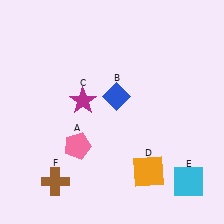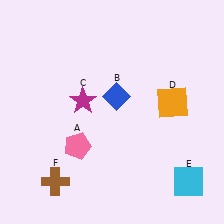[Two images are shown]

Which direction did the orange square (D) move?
The orange square (D) moved up.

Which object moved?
The orange square (D) moved up.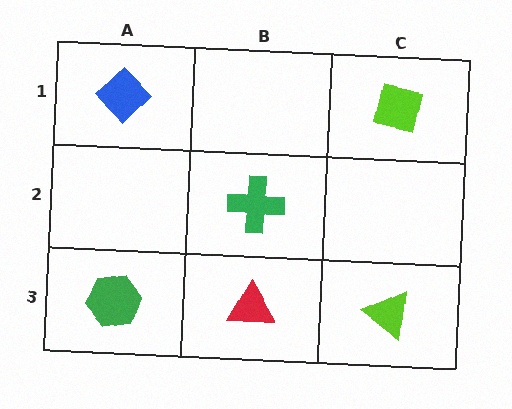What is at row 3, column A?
A green hexagon.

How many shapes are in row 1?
2 shapes.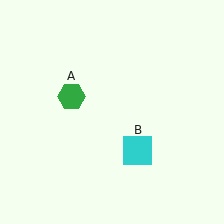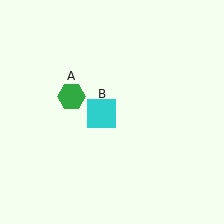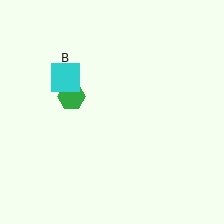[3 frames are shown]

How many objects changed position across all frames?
1 object changed position: cyan square (object B).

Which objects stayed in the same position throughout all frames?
Green hexagon (object A) remained stationary.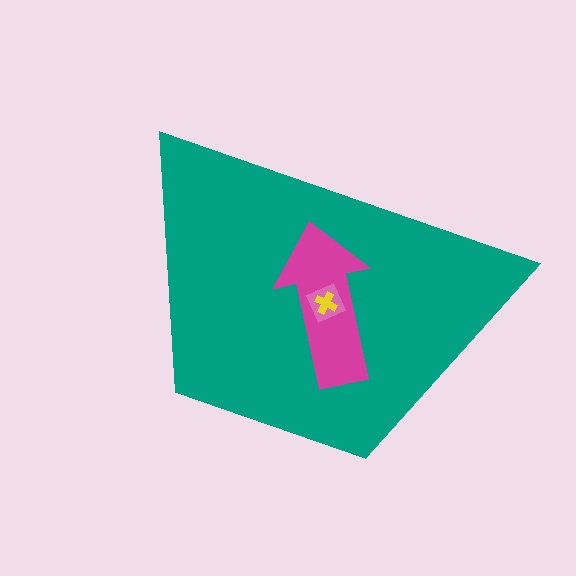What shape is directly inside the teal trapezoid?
The magenta arrow.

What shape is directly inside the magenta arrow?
The pink square.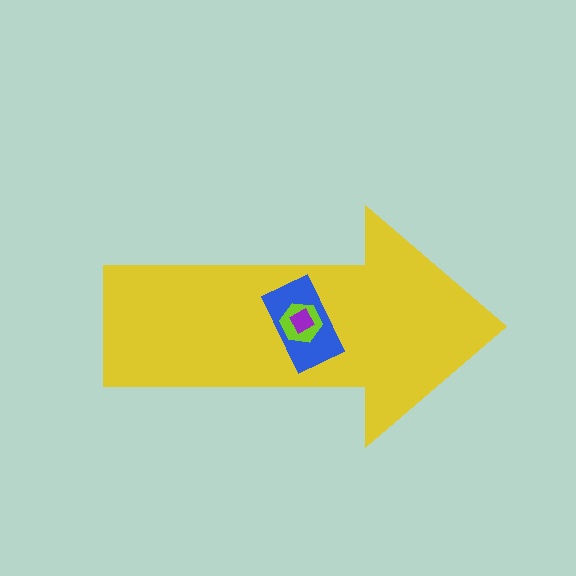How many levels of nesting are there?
4.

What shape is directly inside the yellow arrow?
The blue rectangle.